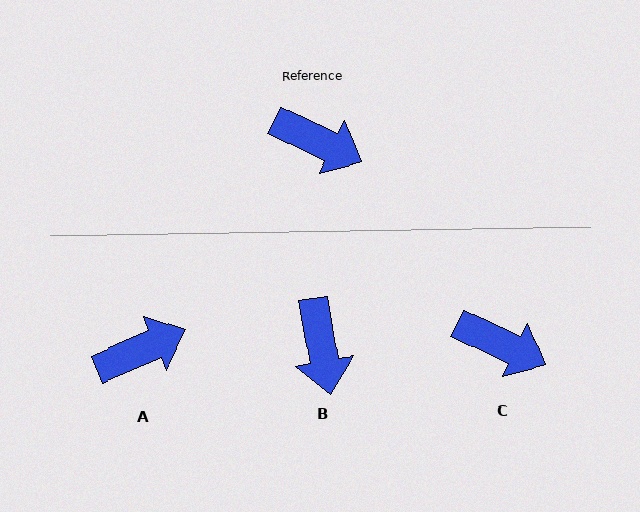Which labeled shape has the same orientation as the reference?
C.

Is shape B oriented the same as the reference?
No, it is off by about 54 degrees.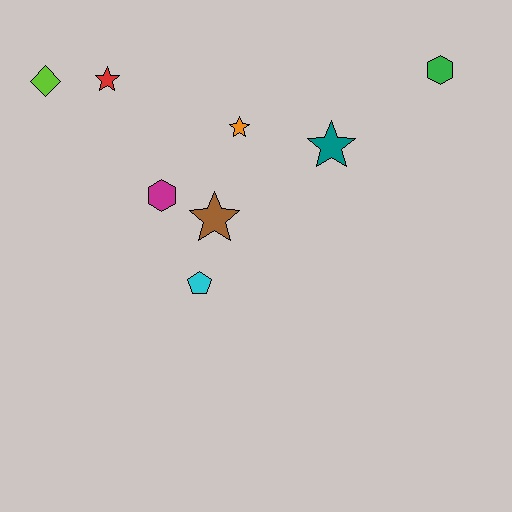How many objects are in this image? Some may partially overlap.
There are 8 objects.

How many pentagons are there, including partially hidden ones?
There is 1 pentagon.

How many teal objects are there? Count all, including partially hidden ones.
There is 1 teal object.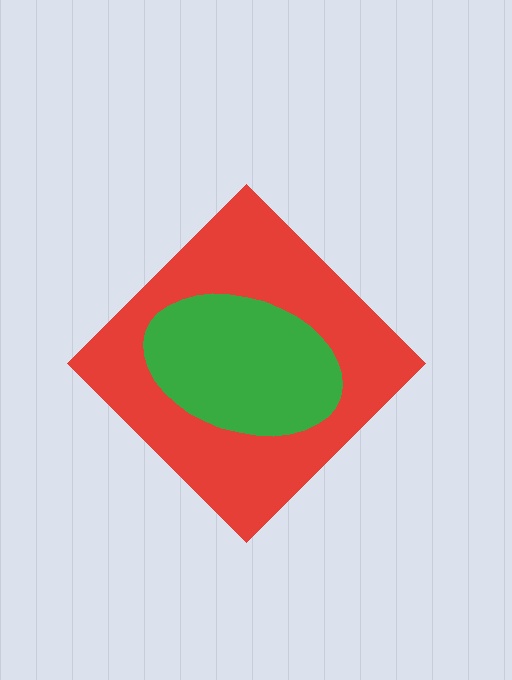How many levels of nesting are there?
2.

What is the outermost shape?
The red diamond.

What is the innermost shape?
The green ellipse.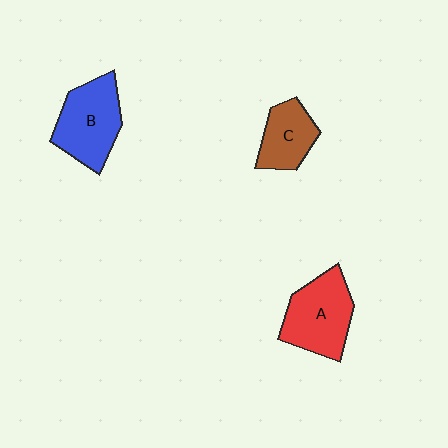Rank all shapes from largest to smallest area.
From largest to smallest: A (red), B (blue), C (brown).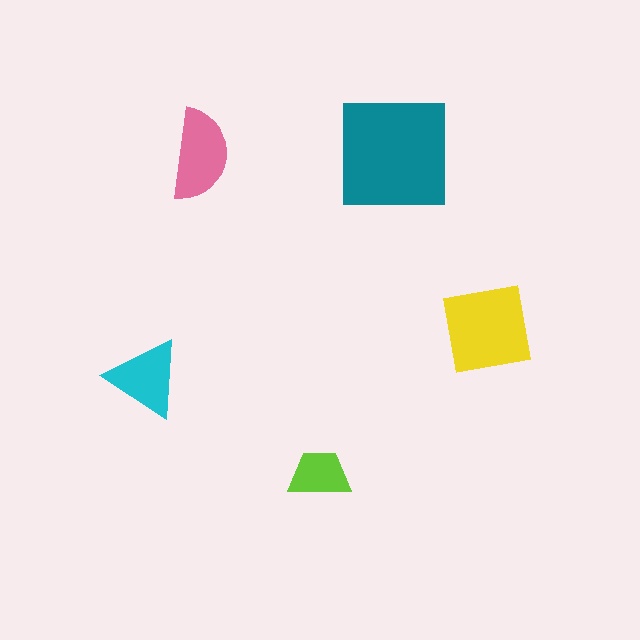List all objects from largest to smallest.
The teal square, the yellow square, the pink semicircle, the cyan triangle, the lime trapezoid.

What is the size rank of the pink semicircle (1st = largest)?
3rd.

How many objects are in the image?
There are 5 objects in the image.